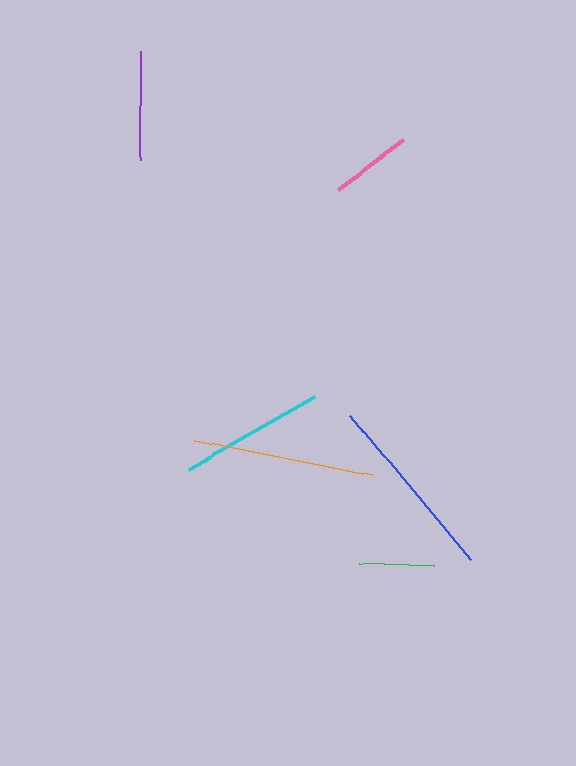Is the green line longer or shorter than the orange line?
The orange line is longer than the green line.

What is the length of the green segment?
The green segment is approximately 75 pixels long.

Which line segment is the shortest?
The green line is the shortest at approximately 75 pixels.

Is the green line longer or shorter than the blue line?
The blue line is longer than the green line.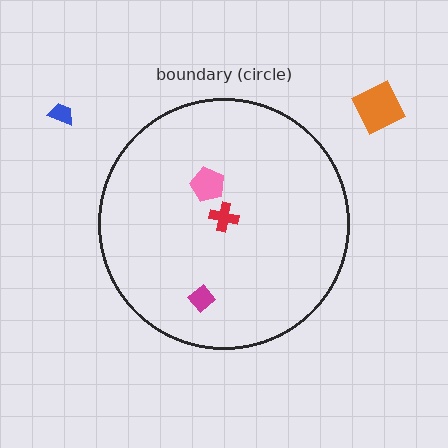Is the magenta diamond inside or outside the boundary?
Inside.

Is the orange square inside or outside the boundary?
Outside.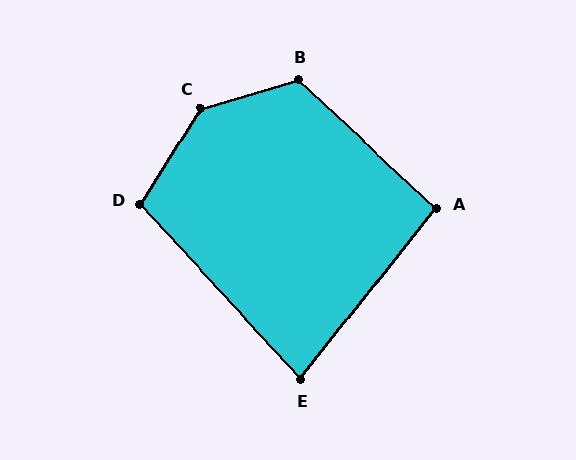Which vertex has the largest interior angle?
C, at approximately 138 degrees.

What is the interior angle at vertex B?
Approximately 121 degrees (obtuse).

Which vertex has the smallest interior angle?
E, at approximately 81 degrees.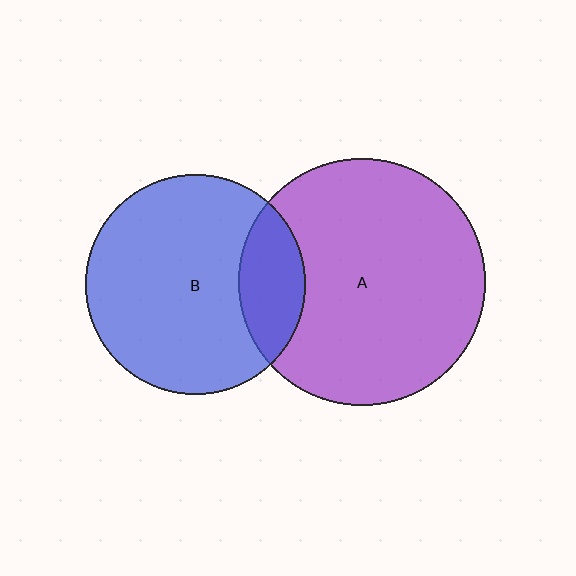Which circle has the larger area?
Circle A (purple).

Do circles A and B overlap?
Yes.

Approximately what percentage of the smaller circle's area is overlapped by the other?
Approximately 20%.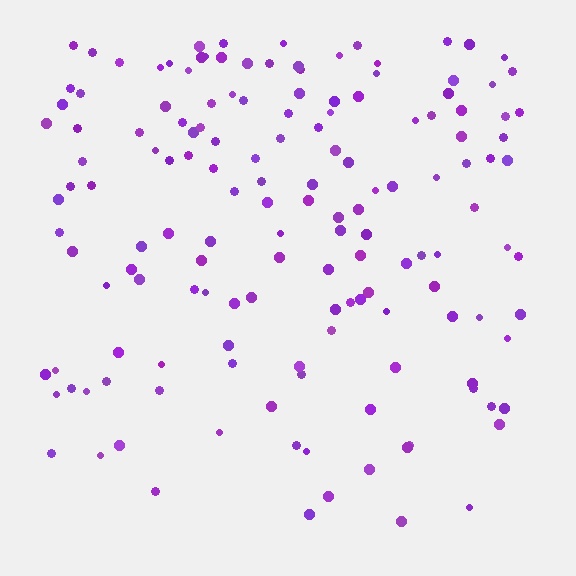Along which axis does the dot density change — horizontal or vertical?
Vertical.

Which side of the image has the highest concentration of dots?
The top.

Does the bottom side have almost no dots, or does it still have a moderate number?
Still a moderate number, just noticeably fewer than the top.